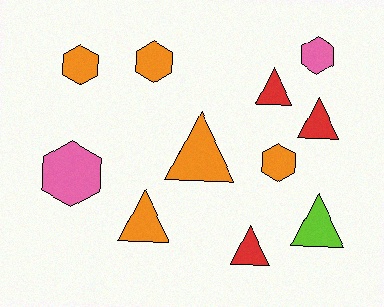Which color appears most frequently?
Orange, with 5 objects.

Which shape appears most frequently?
Triangle, with 6 objects.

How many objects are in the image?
There are 11 objects.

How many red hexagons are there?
There are no red hexagons.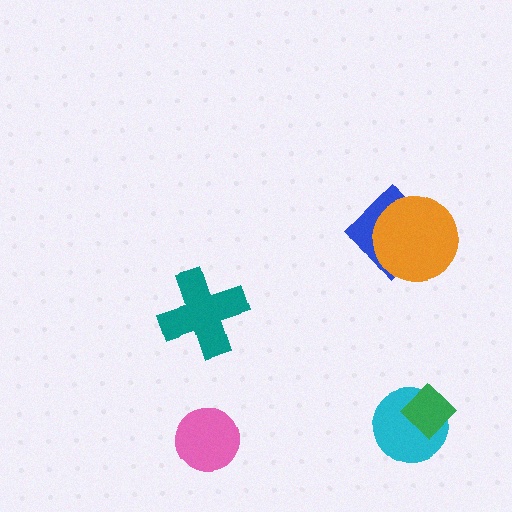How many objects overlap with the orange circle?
1 object overlaps with the orange circle.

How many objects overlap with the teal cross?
0 objects overlap with the teal cross.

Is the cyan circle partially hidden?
Yes, it is partially covered by another shape.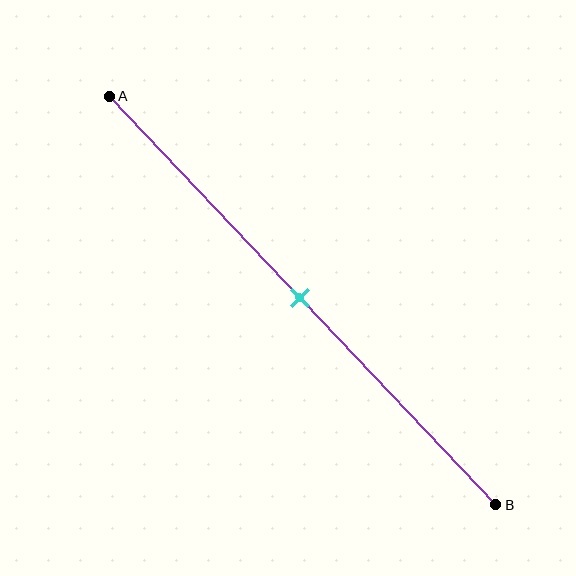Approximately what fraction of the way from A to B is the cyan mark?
The cyan mark is approximately 50% of the way from A to B.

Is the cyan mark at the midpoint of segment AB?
Yes, the mark is approximately at the midpoint.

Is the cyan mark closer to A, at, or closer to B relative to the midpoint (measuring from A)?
The cyan mark is approximately at the midpoint of segment AB.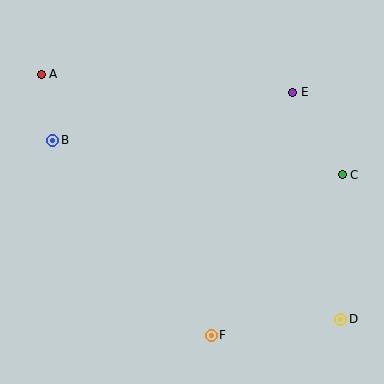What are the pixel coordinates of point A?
Point A is at (41, 74).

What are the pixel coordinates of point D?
Point D is at (341, 319).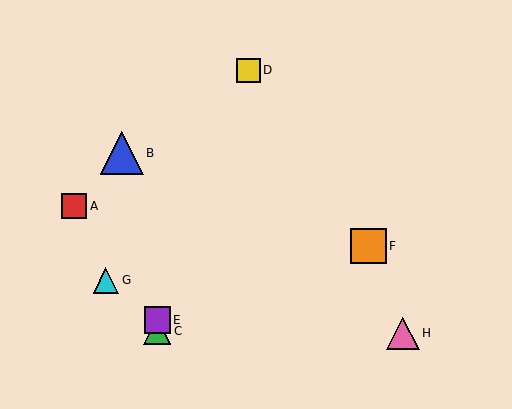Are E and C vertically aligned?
Yes, both are at x≈157.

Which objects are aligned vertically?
Objects C, E are aligned vertically.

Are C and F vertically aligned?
No, C is at x≈157 and F is at x≈368.